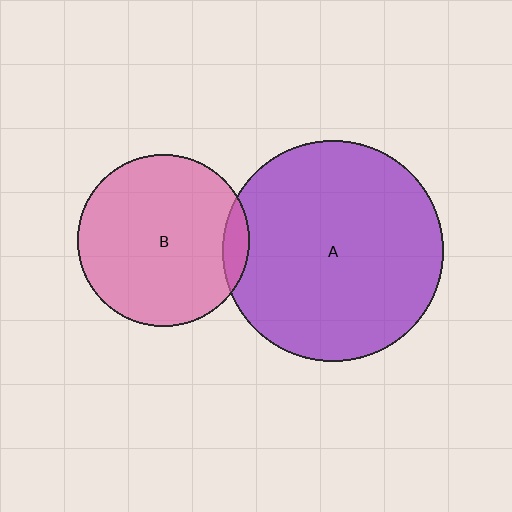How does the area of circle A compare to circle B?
Approximately 1.7 times.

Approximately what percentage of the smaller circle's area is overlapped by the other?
Approximately 10%.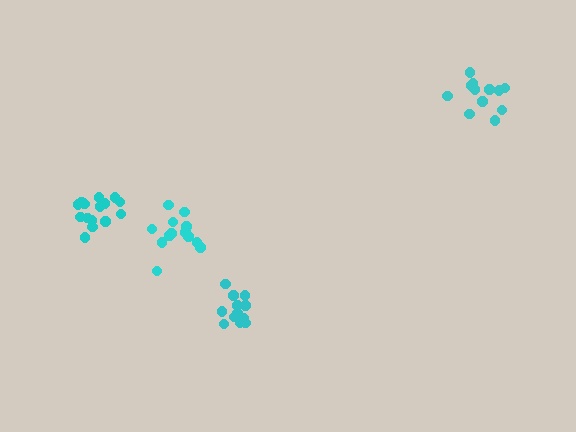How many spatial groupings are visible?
There are 4 spatial groupings.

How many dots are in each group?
Group 1: 12 dots, Group 2: 12 dots, Group 3: 16 dots, Group 4: 13 dots (53 total).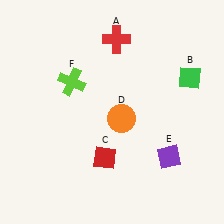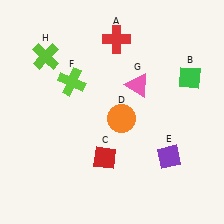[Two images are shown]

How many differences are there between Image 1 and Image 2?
There are 2 differences between the two images.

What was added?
A pink triangle (G), a lime cross (H) were added in Image 2.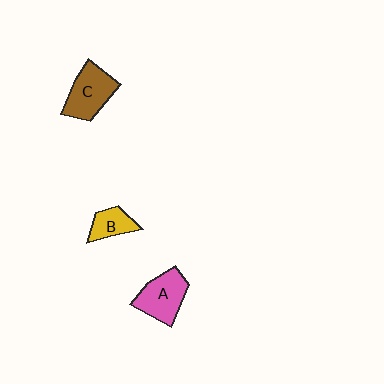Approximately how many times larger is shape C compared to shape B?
Approximately 1.8 times.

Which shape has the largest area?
Shape C (brown).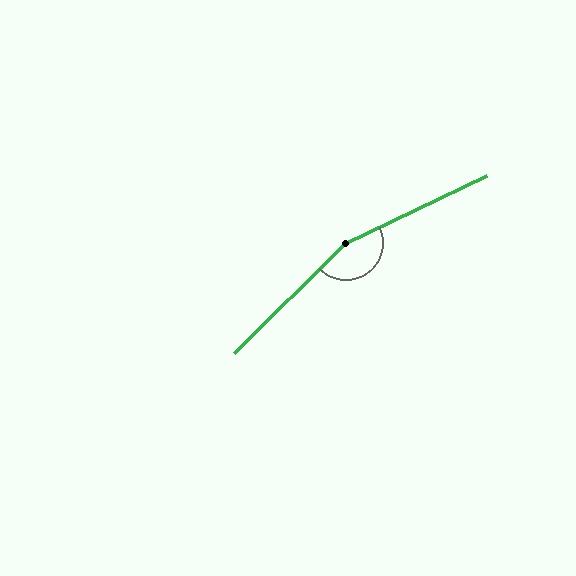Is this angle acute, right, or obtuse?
It is obtuse.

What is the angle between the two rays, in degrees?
Approximately 161 degrees.